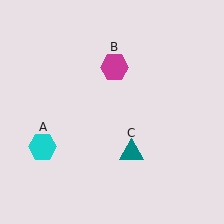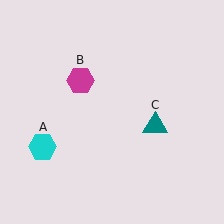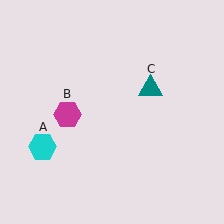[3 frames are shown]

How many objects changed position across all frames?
2 objects changed position: magenta hexagon (object B), teal triangle (object C).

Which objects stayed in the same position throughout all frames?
Cyan hexagon (object A) remained stationary.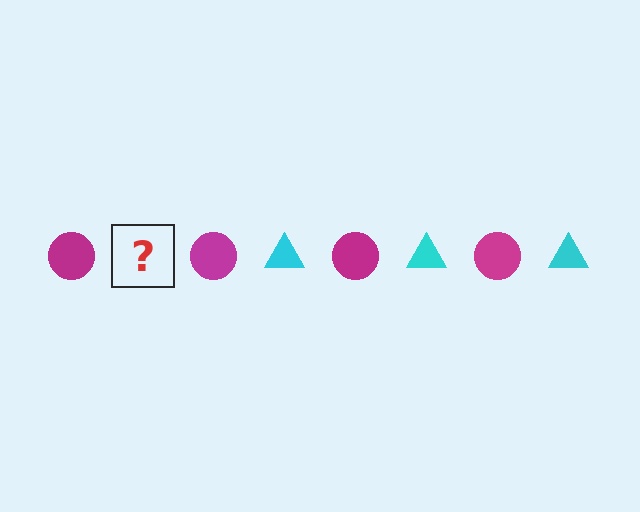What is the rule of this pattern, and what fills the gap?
The rule is that the pattern alternates between magenta circle and cyan triangle. The gap should be filled with a cyan triangle.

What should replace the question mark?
The question mark should be replaced with a cyan triangle.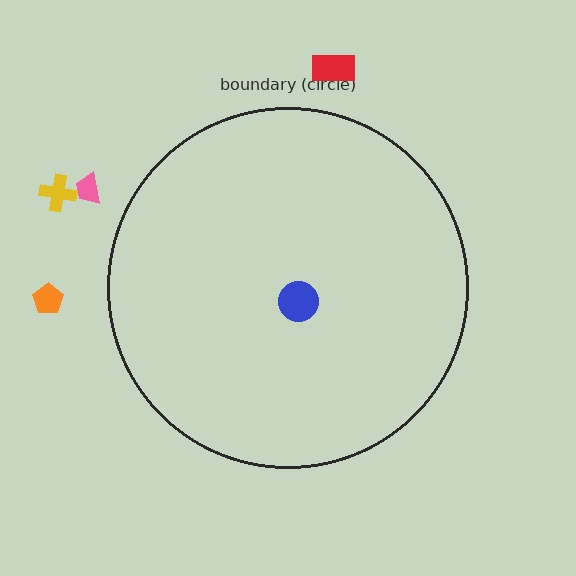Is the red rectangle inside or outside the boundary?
Outside.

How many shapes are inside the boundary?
1 inside, 4 outside.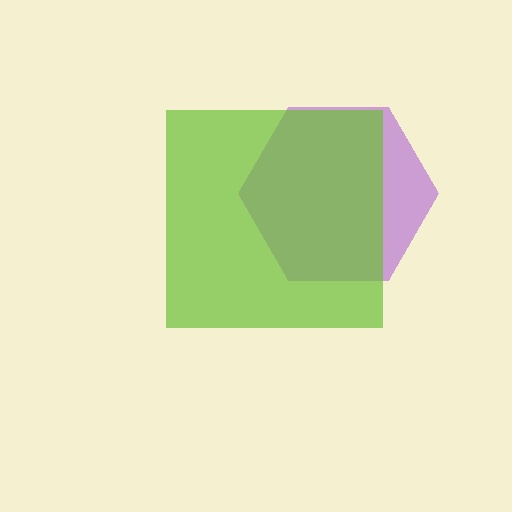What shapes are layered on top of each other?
The layered shapes are: a purple hexagon, a lime square.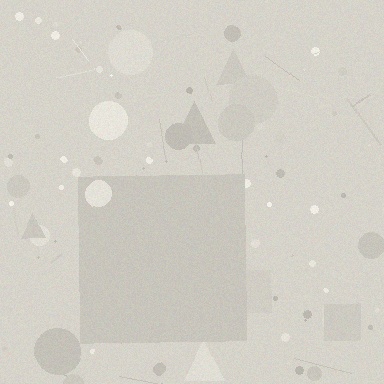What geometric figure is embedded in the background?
A square is embedded in the background.